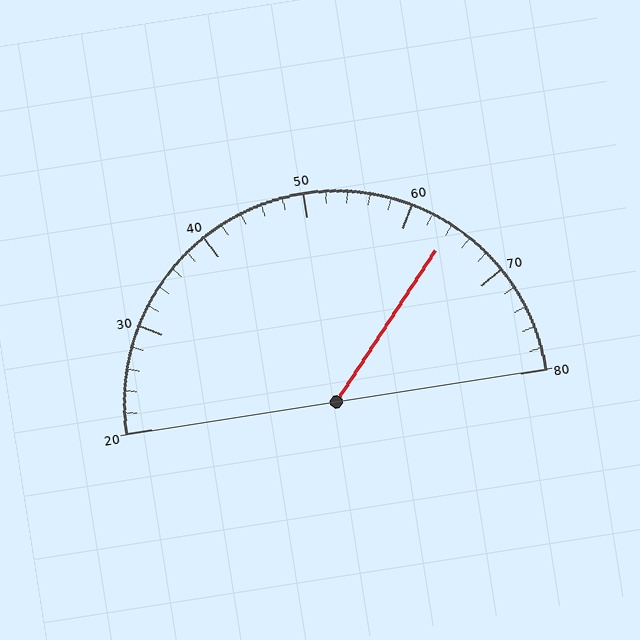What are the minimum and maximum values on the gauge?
The gauge ranges from 20 to 80.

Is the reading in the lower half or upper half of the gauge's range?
The reading is in the upper half of the range (20 to 80).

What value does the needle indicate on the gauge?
The needle indicates approximately 64.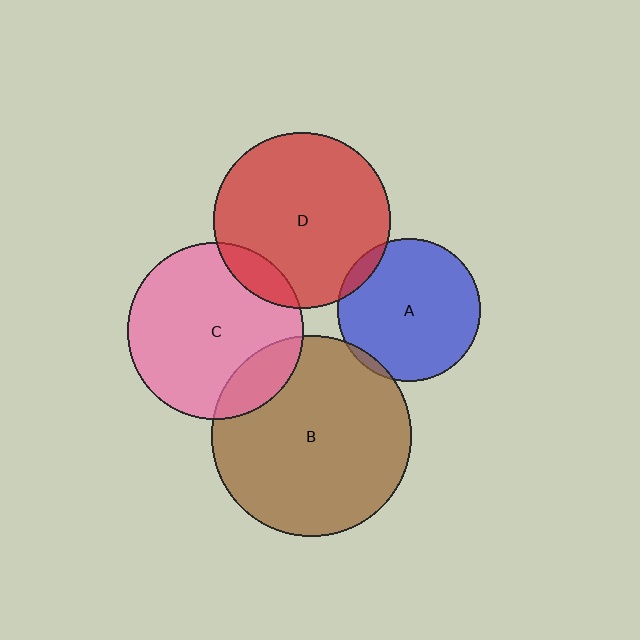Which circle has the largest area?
Circle B (brown).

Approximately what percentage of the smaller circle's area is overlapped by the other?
Approximately 15%.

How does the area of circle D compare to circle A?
Approximately 1.5 times.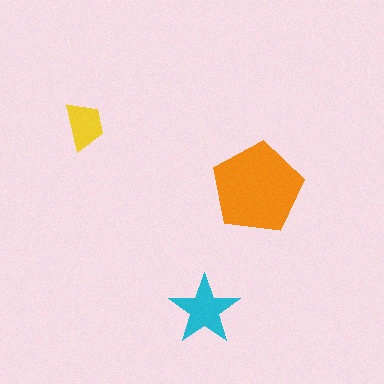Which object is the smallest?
The yellow trapezoid.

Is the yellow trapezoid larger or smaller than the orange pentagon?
Smaller.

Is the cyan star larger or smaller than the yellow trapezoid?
Larger.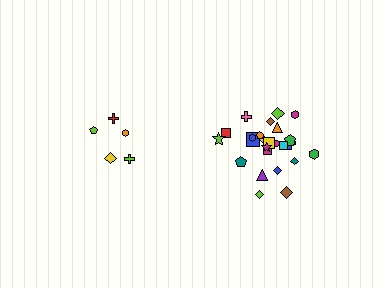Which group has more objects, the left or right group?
The right group.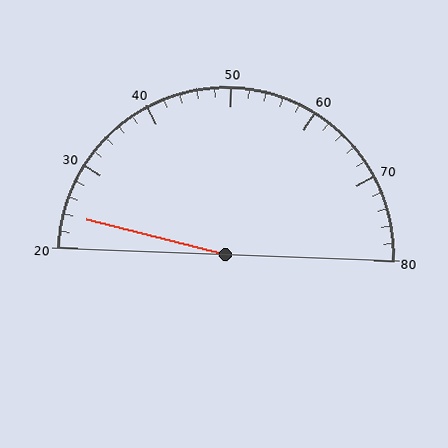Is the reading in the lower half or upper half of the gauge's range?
The reading is in the lower half of the range (20 to 80).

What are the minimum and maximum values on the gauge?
The gauge ranges from 20 to 80.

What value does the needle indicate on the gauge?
The needle indicates approximately 24.